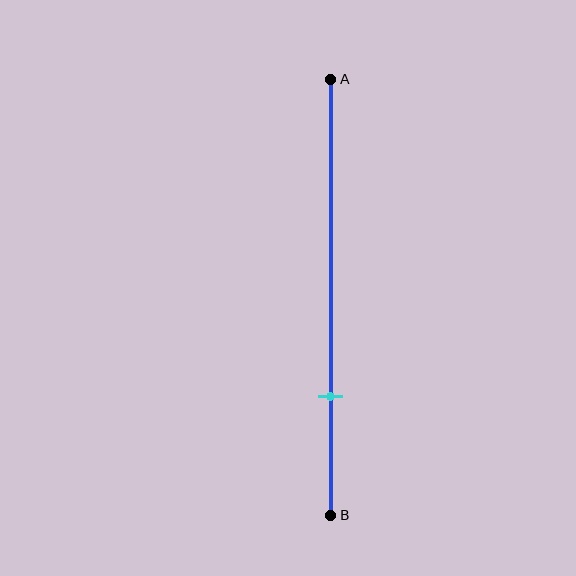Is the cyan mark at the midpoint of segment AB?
No, the mark is at about 75% from A, not at the 50% midpoint.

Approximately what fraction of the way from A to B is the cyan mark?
The cyan mark is approximately 75% of the way from A to B.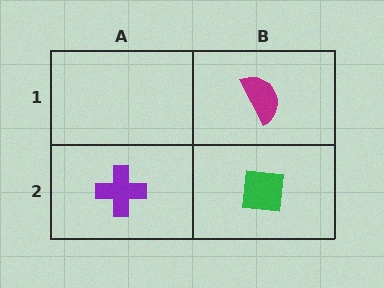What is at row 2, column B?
A green square.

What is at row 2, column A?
A purple cross.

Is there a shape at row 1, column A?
No, that cell is empty.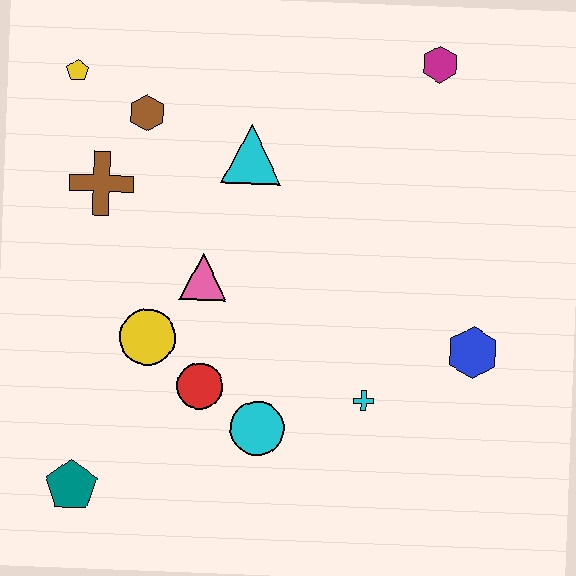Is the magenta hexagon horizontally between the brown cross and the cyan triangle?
No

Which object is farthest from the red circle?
The magenta hexagon is farthest from the red circle.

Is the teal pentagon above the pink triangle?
No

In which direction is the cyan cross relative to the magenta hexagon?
The cyan cross is below the magenta hexagon.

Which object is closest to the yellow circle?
The red circle is closest to the yellow circle.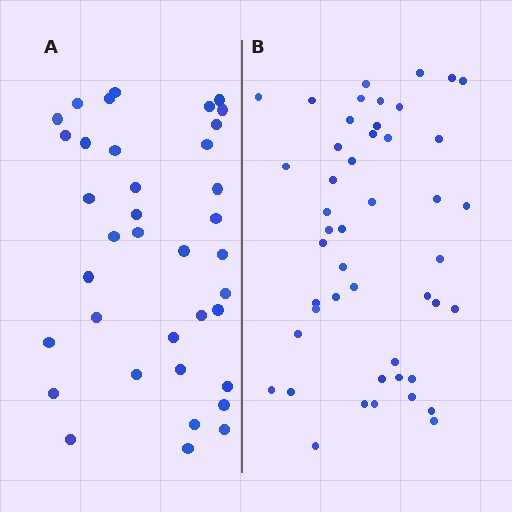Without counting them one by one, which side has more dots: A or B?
Region B (the right region) has more dots.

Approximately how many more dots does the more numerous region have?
Region B has roughly 10 or so more dots than region A.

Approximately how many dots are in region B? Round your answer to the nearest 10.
About 50 dots. (The exact count is 47, which rounds to 50.)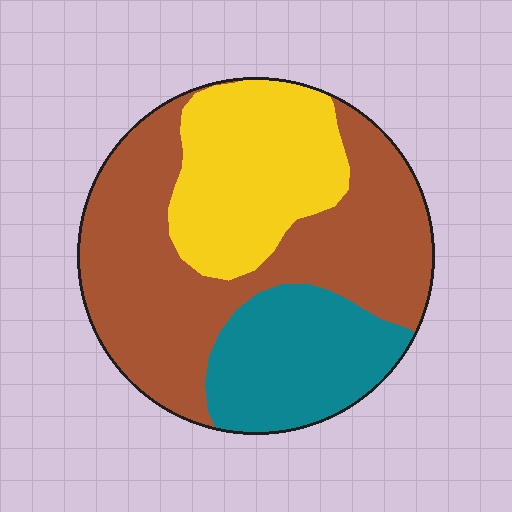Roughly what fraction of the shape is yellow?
Yellow covers around 25% of the shape.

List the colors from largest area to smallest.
From largest to smallest: brown, yellow, teal.